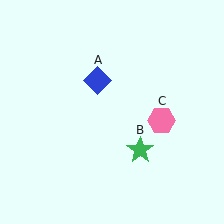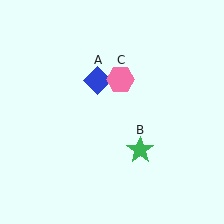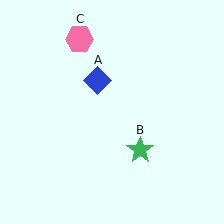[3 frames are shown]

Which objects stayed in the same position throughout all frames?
Blue diamond (object A) and green star (object B) remained stationary.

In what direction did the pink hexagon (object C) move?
The pink hexagon (object C) moved up and to the left.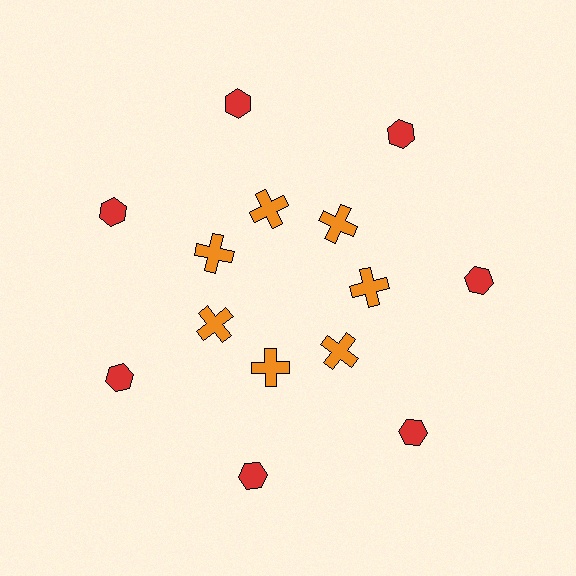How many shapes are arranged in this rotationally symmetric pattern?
There are 14 shapes, arranged in 7 groups of 2.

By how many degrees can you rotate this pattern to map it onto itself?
The pattern maps onto itself every 51 degrees of rotation.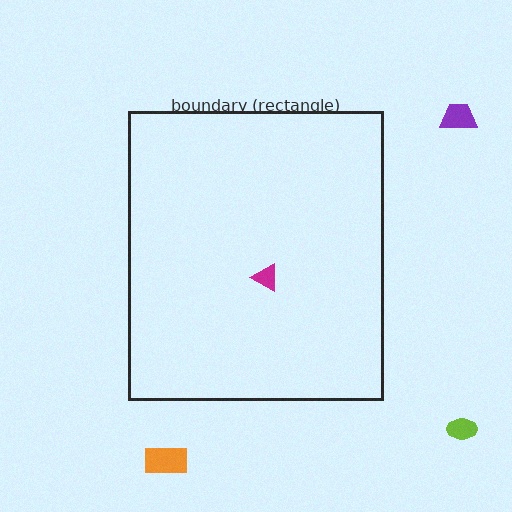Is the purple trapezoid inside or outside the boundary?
Outside.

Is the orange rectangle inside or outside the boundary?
Outside.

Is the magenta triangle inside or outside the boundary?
Inside.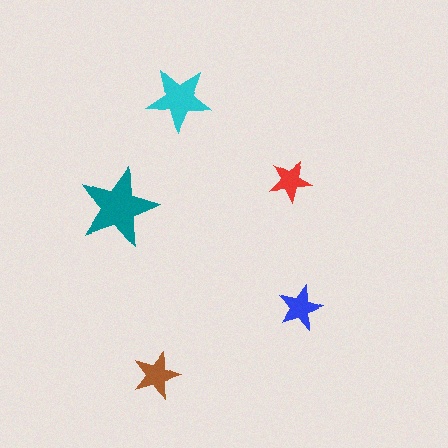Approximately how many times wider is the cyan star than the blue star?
About 1.5 times wider.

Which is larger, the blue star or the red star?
The blue one.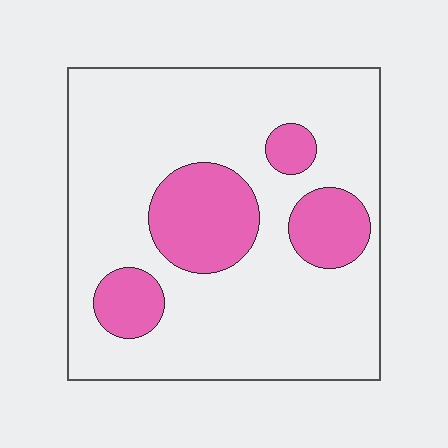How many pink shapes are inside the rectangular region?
4.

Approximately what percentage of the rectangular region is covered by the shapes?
Approximately 20%.